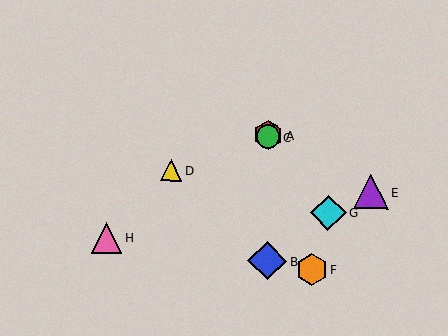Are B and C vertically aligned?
Yes, both are at x≈267.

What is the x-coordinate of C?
Object C is at x≈269.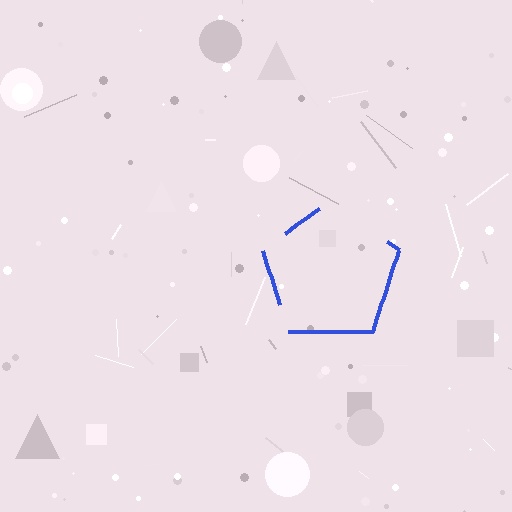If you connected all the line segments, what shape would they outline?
They would outline a pentagon.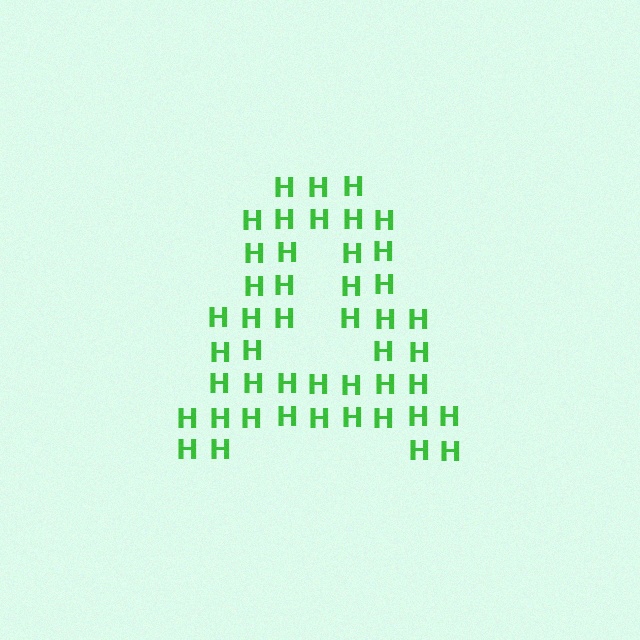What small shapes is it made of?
It is made of small letter H's.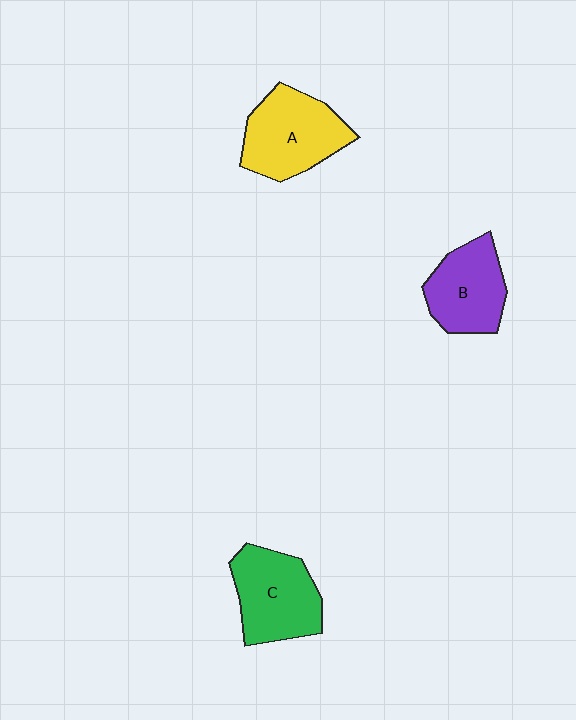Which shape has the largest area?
Shape A (yellow).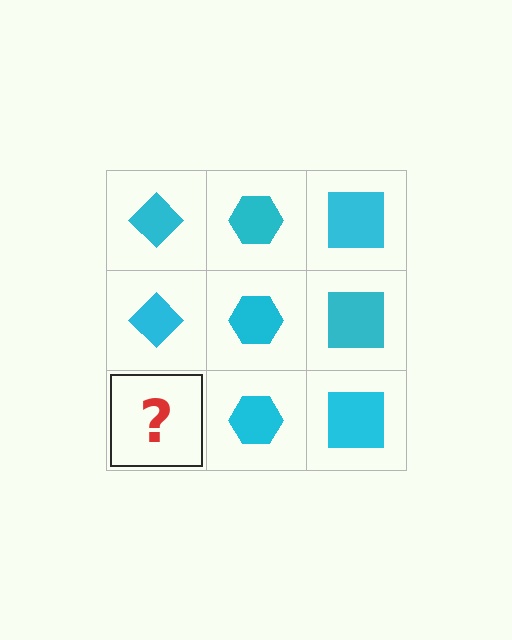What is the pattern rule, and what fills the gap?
The rule is that each column has a consistent shape. The gap should be filled with a cyan diamond.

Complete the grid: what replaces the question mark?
The question mark should be replaced with a cyan diamond.